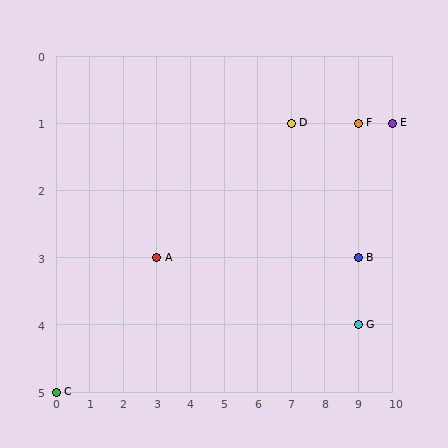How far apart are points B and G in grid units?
Points B and G are 1 row apart.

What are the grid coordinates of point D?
Point D is at grid coordinates (7, 1).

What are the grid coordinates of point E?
Point E is at grid coordinates (10, 1).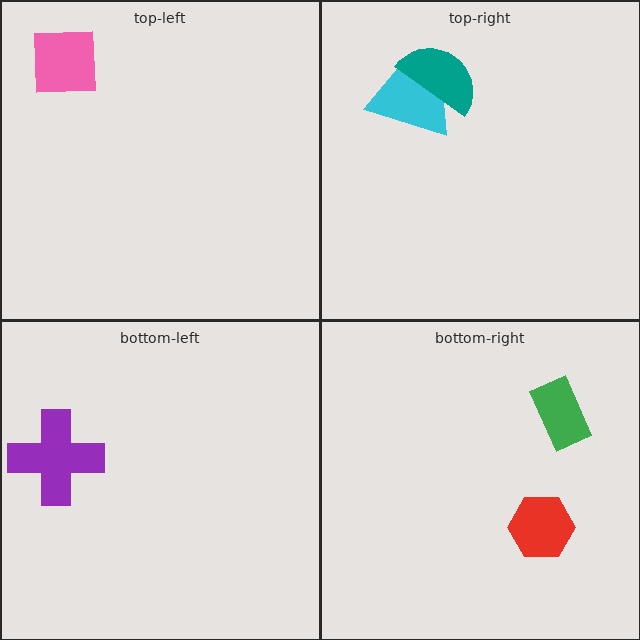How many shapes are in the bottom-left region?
1.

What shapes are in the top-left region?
The pink square.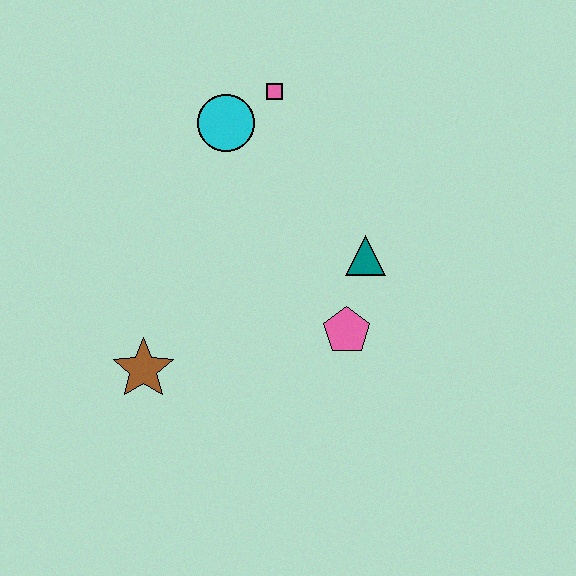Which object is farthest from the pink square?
The brown star is farthest from the pink square.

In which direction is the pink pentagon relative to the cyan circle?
The pink pentagon is below the cyan circle.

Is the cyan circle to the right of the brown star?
Yes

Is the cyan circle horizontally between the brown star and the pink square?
Yes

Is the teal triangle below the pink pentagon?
No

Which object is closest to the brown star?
The pink pentagon is closest to the brown star.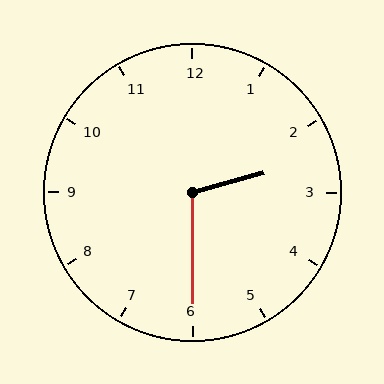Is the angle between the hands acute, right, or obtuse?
It is obtuse.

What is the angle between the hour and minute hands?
Approximately 105 degrees.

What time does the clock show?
2:30.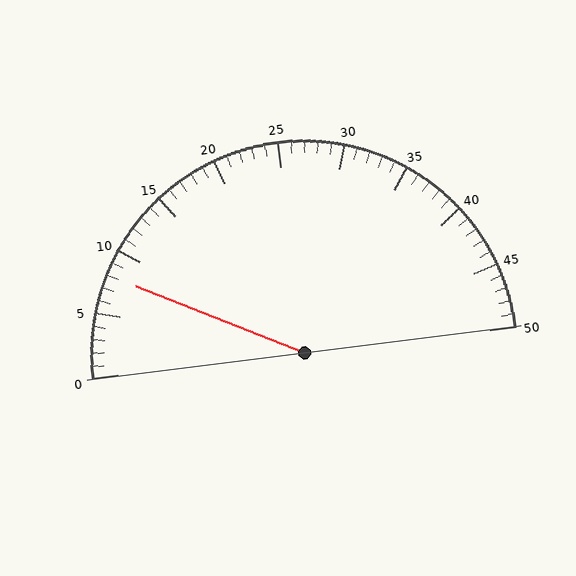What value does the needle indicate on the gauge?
The needle indicates approximately 8.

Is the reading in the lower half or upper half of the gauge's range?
The reading is in the lower half of the range (0 to 50).